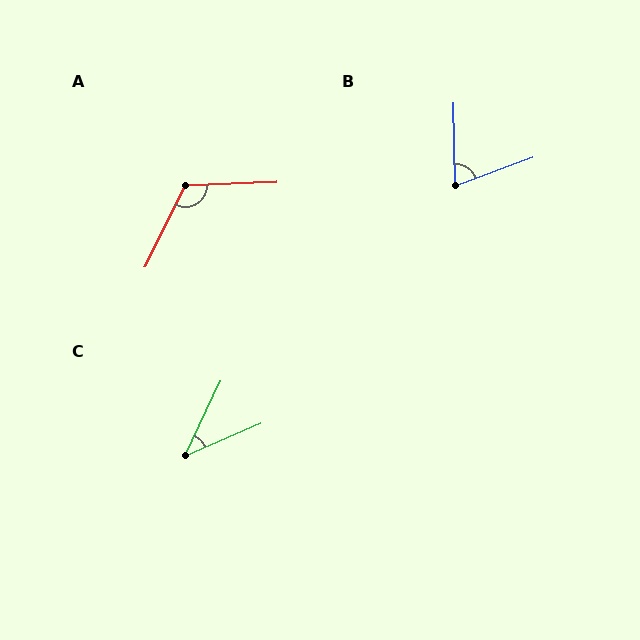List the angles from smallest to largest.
C (41°), B (70°), A (119°).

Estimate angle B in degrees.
Approximately 70 degrees.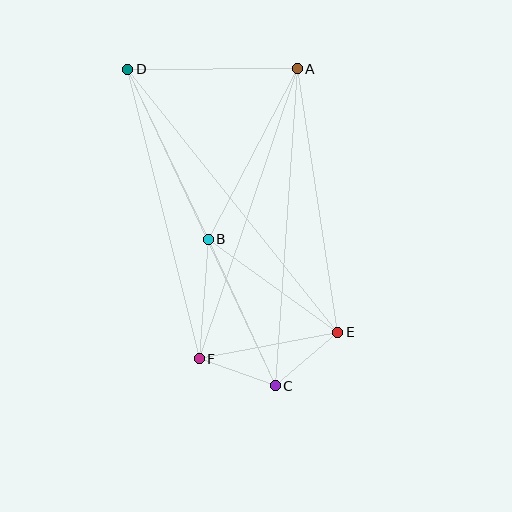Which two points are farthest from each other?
Points C and D are farthest from each other.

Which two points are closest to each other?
Points C and F are closest to each other.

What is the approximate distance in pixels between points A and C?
The distance between A and C is approximately 318 pixels.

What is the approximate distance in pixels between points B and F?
The distance between B and F is approximately 120 pixels.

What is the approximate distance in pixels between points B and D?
The distance between B and D is approximately 188 pixels.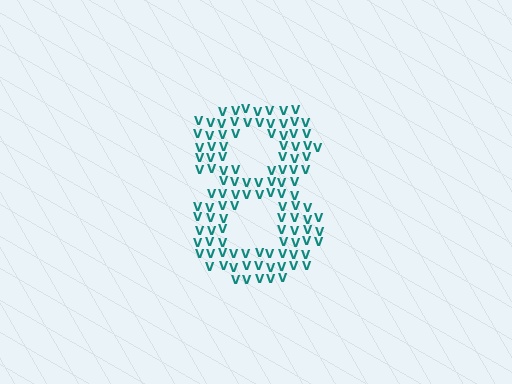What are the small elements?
The small elements are letter V's.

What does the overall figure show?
The overall figure shows the digit 8.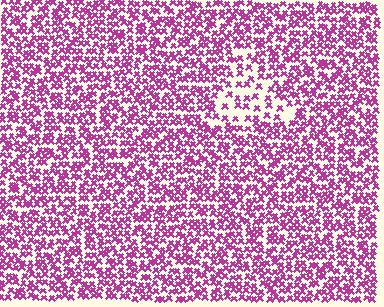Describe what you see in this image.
The image contains small magenta elements arranged at two different densities. A triangle-shaped region is visible where the elements are less densely packed than the surrounding area.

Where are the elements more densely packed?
The elements are more densely packed outside the triangle boundary.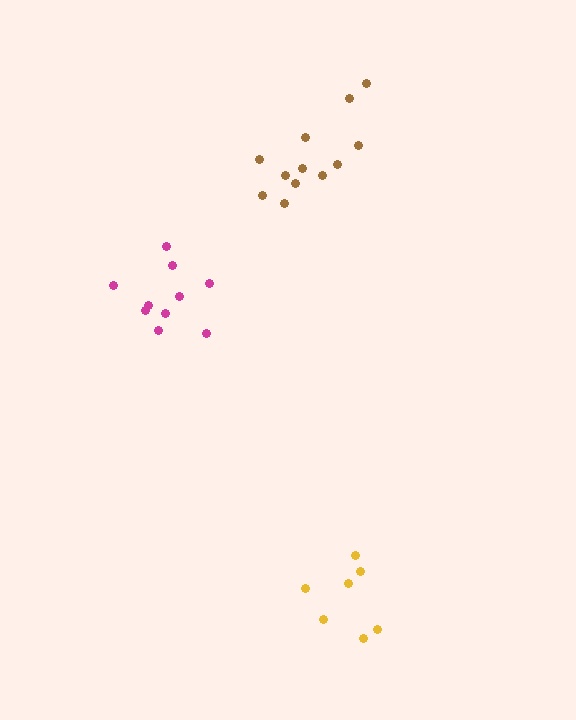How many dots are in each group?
Group 1: 7 dots, Group 2: 10 dots, Group 3: 12 dots (29 total).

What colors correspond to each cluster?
The clusters are colored: yellow, magenta, brown.